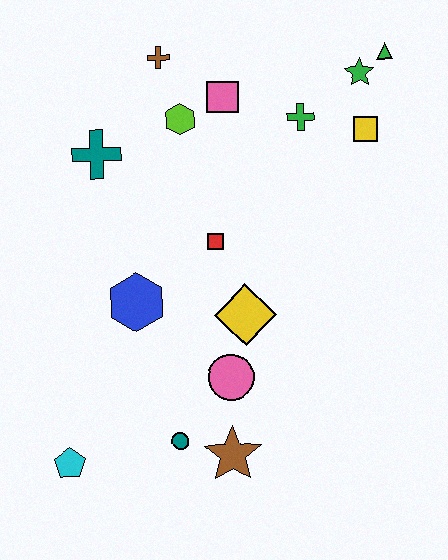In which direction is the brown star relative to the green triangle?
The brown star is below the green triangle.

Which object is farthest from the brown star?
The green triangle is farthest from the brown star.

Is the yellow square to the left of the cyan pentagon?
No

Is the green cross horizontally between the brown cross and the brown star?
No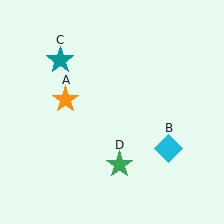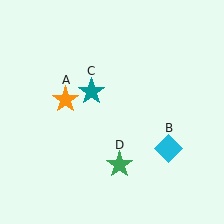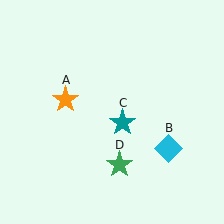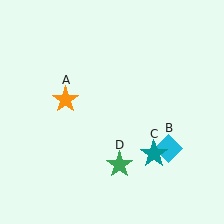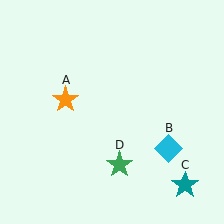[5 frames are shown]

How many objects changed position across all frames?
1 object changed position: teal star (object C).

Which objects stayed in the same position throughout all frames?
Orange star (object A) and cyan diamond (object B) and green star (object D) remained stationary.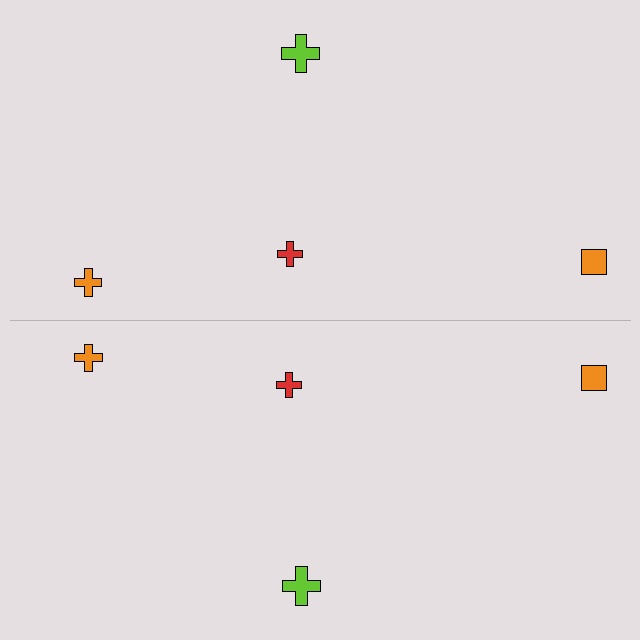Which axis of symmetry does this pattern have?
The pattern has a horizontal axis of symmetry running through the center of the image.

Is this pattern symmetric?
Yes, this pattern has bilateral (reflection) symmetry.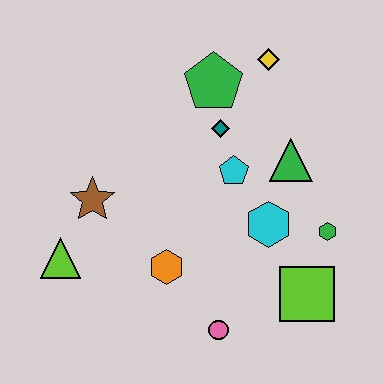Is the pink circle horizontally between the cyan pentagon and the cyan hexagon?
No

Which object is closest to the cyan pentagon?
The teal diamond is closest to the cyan pentagon.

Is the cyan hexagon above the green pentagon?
No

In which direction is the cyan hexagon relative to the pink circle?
The cyan hexagon is above the pink circle.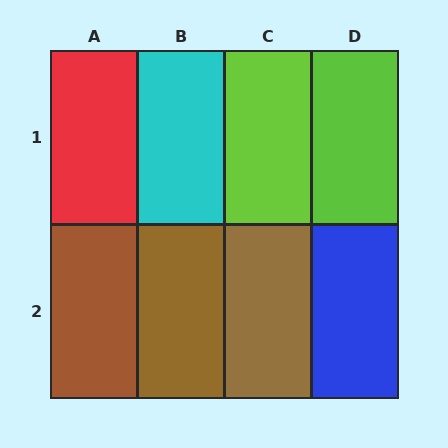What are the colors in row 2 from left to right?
Brown, brown, brown, blue.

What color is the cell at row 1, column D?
Lime.